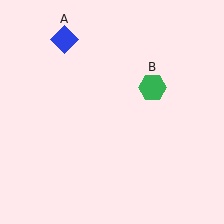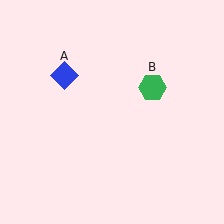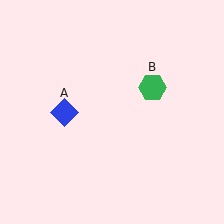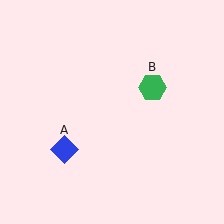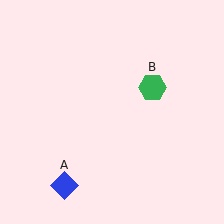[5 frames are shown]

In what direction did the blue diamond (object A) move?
The blue diamond (object A) moved down.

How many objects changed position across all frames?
1 object changed position: blue diamond (object A).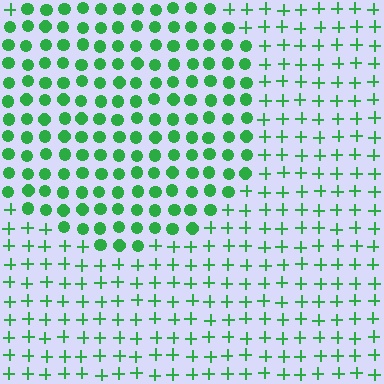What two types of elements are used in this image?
The image uses circles inside the circle region and plus signs outside it.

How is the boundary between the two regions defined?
The boundary is defined by a change in element shape: circles inside vs. plus signs outside. All elements share the same color and spacing.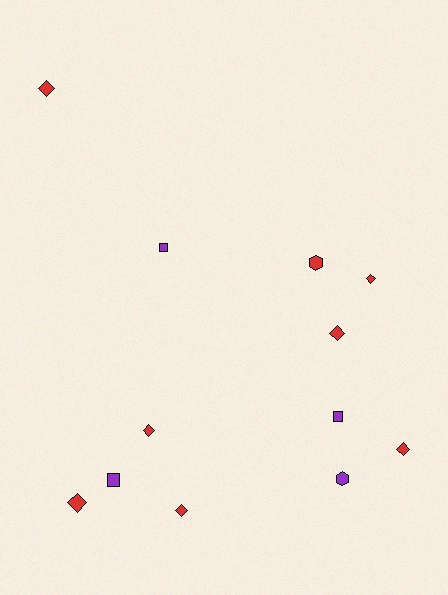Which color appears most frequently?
Red, with 8 objects.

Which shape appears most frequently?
Diamond, with 7 objects.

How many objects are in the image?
There are 12 objects.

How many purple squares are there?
There are 3 purple squares.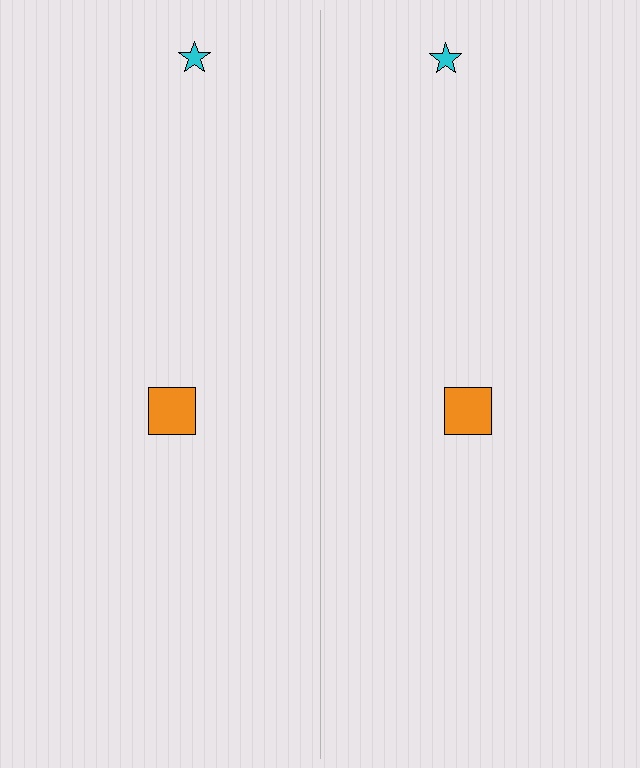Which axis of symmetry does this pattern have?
The pattern has a vertical axis of symmetry running through the center of the image.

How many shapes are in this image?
There are 4 shapes in this image.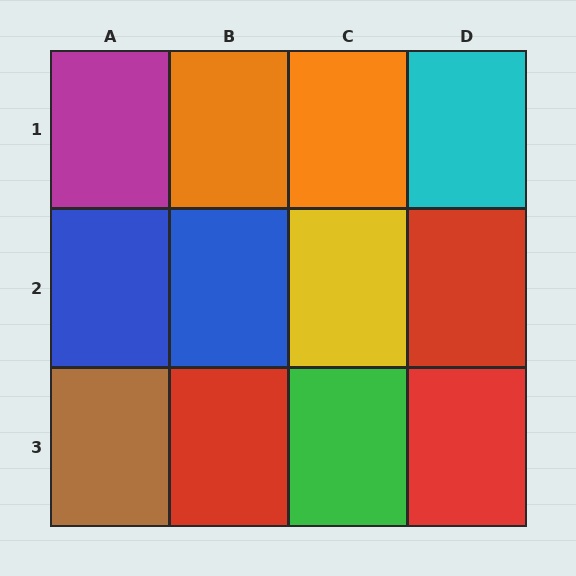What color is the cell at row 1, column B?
Orange.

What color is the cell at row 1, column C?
Orange.